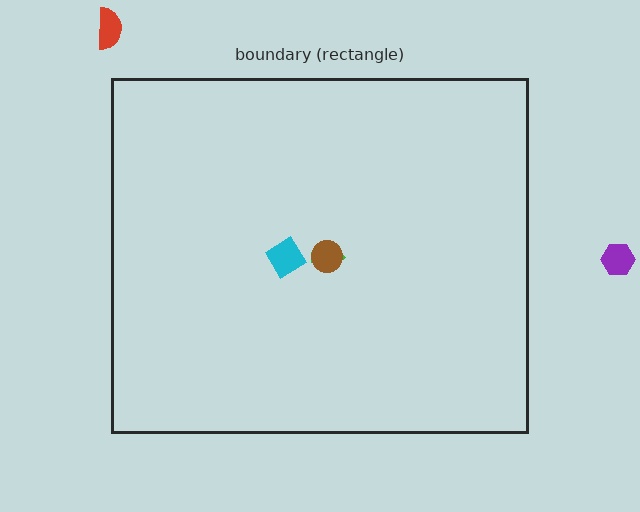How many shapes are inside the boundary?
3 inside, 2 outside.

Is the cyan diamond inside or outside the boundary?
Inside.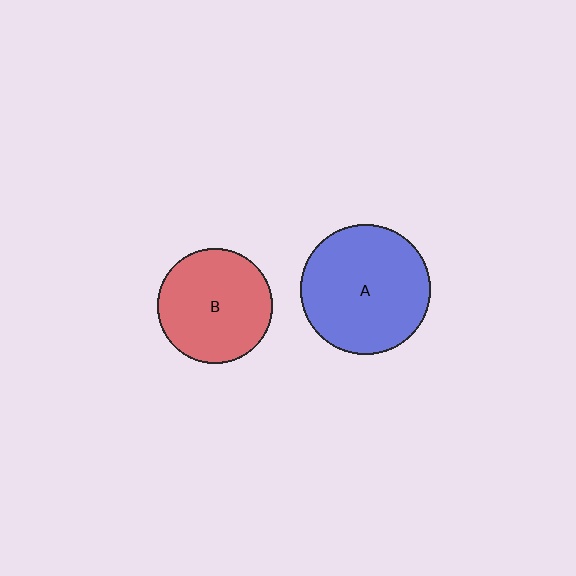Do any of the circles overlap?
No, none of the circles overlap.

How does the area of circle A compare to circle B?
Approximately 1.3 times.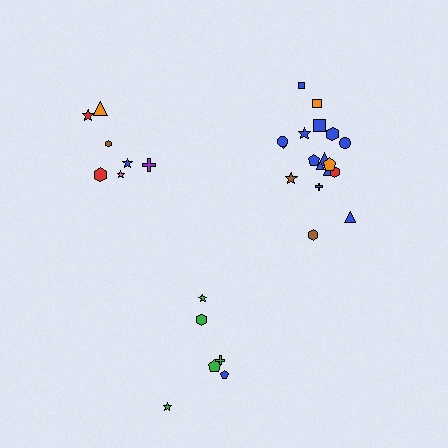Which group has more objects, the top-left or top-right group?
The top-right group.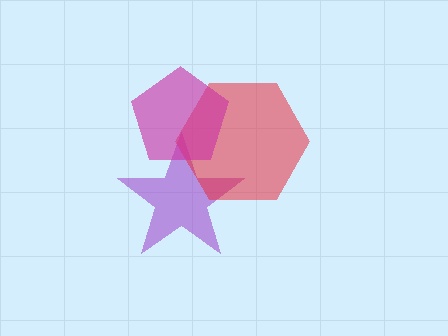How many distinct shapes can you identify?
There are 3 distinct shapes: a purple star, a red hexagon, a magenta pentagon.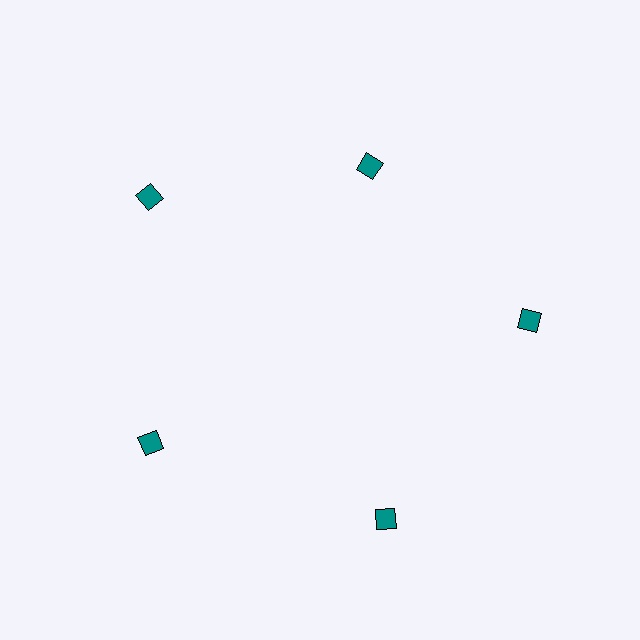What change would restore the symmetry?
The symmetry would be restored by moving it outward, back onto the ring so that all 5 squares sit at equal angles and equal distance from the center.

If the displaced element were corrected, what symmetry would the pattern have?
It would have 5-fold rotational symmetry — the pattern would map onto itself every 72 degrees.